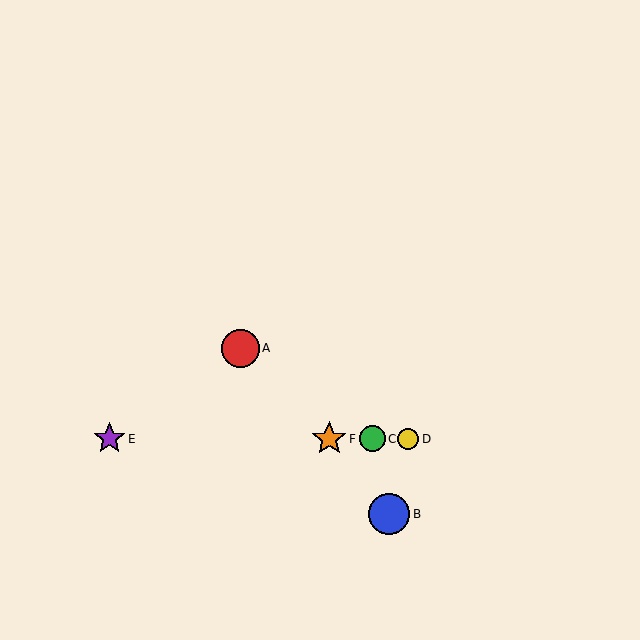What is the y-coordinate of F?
Object F is at y≈439.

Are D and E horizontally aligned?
Yes, both are at y≈439.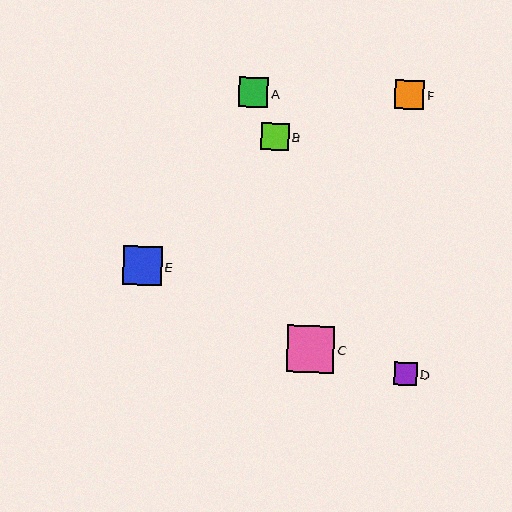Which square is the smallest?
Square D is the smallest with a size of approximately 23 pixels.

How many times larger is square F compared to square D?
Square F is approximately 1.3 times the size of square D.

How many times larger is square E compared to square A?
Square E is approximately 1.3 times the size of square A.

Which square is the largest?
Square C is the largest with a size of approximately 47 pixels.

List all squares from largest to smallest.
From largest to smallest: C, E, A, F, B, D.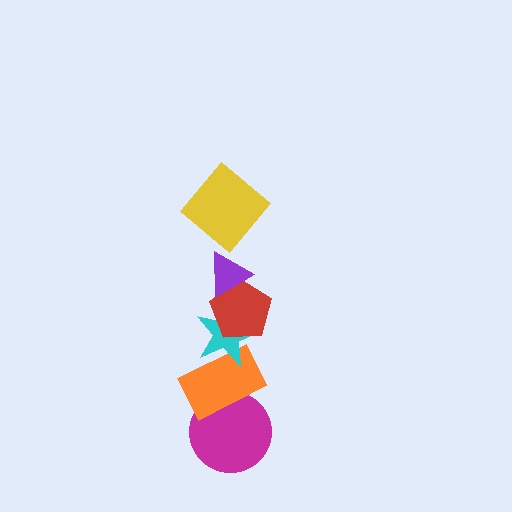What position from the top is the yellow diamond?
The yellow diamond is 1st from the top.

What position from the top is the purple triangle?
The purple triangle is 2nd from the top.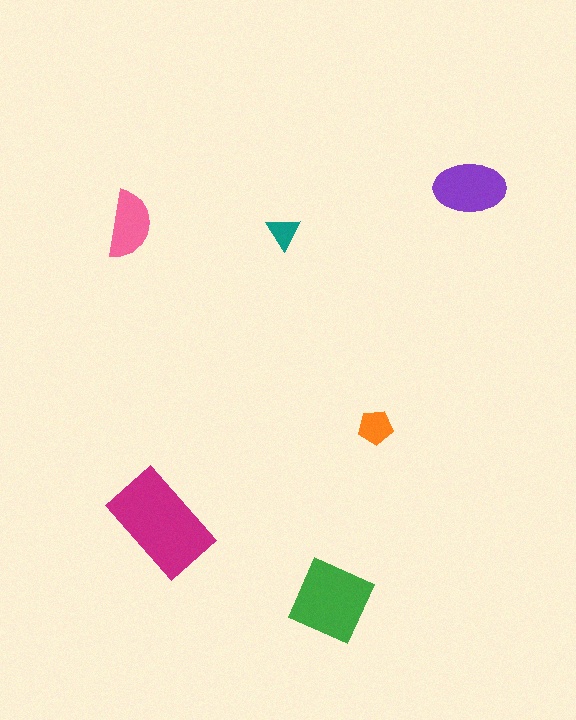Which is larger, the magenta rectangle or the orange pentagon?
The magenta rectangle.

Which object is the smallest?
The teal triangle.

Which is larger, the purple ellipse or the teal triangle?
The purple ellipse.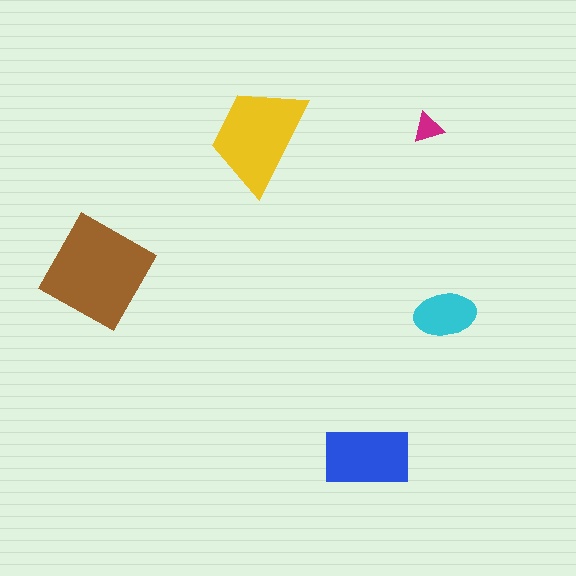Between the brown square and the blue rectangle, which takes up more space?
The brown square.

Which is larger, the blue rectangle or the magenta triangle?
The blue rectangle.